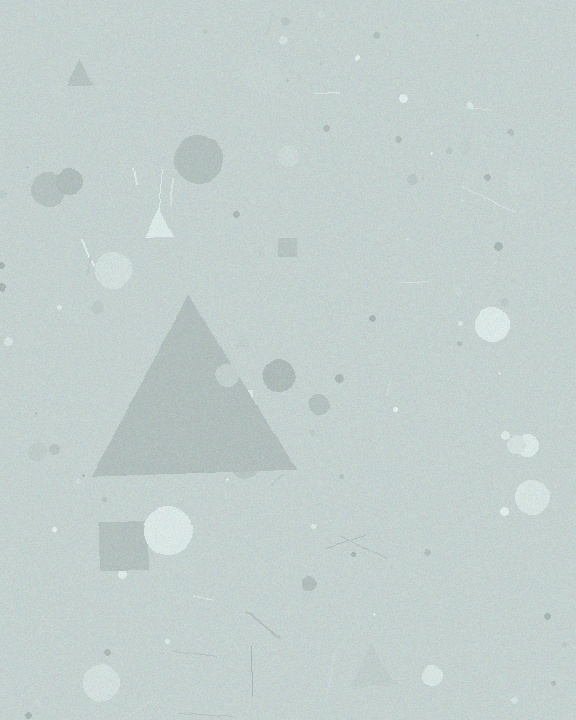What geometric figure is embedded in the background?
A triangle is embedded in the background.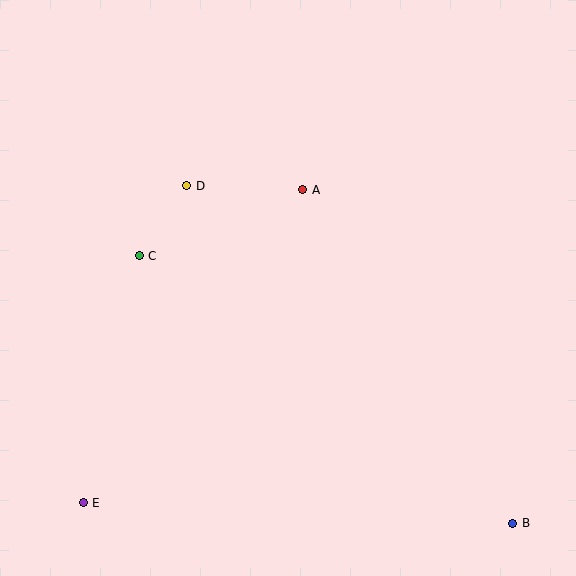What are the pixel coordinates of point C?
Point C is at (139, 256).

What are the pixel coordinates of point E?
Point E is at (83, 503).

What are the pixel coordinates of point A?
Point A is at (303, 190).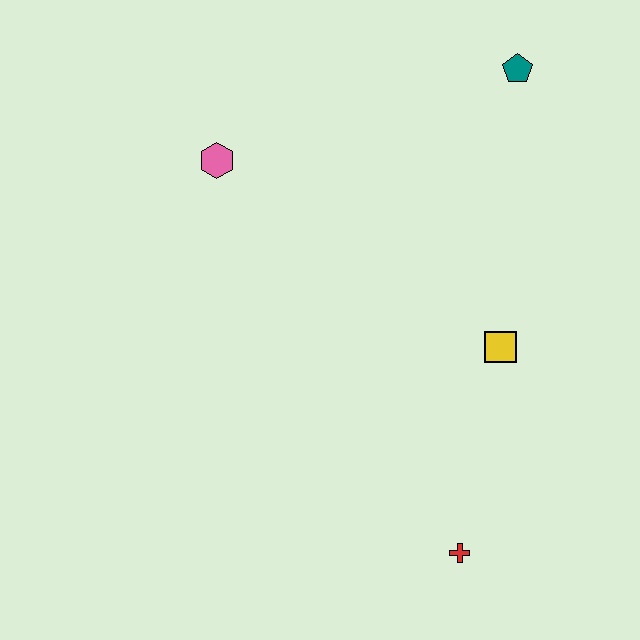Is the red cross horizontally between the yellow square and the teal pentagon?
No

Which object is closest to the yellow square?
The red cross is closest to the yellow square.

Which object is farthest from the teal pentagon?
The red cross is farthest from the teal pentagon.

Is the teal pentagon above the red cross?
Yes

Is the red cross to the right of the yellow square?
No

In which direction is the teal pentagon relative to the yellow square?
The teal pentagon is above the yellow square.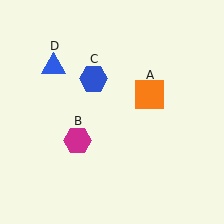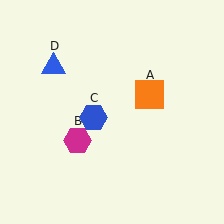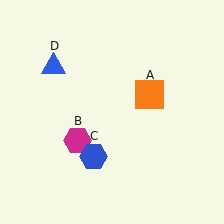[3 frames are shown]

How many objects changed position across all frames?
1 object changed position: blue hexagon (object C).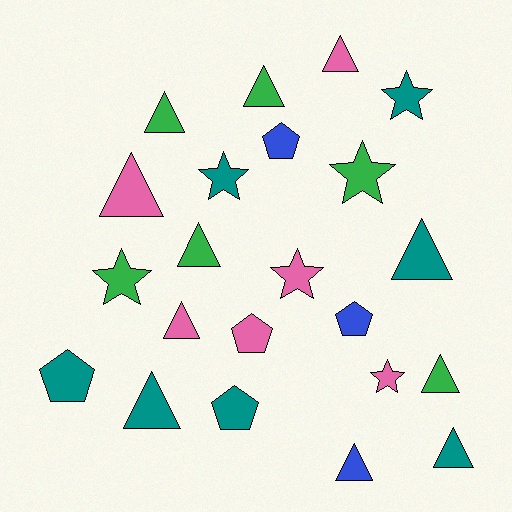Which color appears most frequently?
Teal, with 7 objects.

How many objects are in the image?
There are 22 objects.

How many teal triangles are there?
There are 3 teal triangles.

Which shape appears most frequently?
Triangle, with 11 objects.